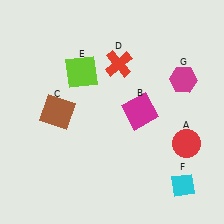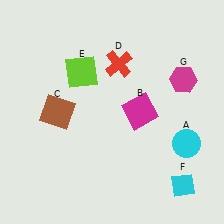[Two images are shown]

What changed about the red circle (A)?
In Image 1, A is red. In Image 2, it changed to cyan.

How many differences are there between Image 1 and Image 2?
There is 1 difference between the two images.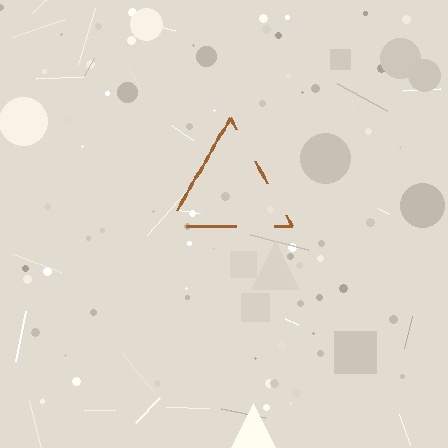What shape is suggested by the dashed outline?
The dashed outline suggests a triangle.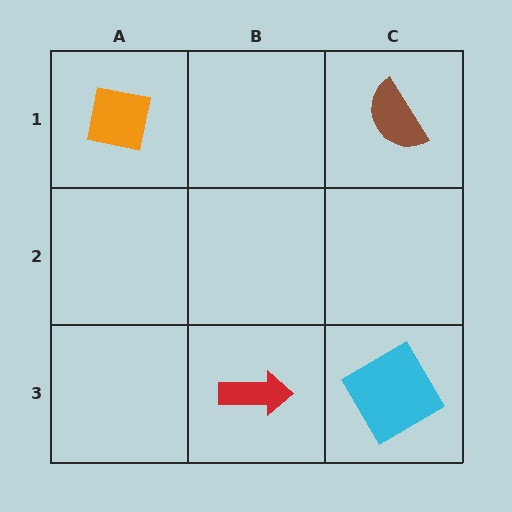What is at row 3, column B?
A red arrow.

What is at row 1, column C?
A brown semicircle.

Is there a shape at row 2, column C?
No, that cell is empty.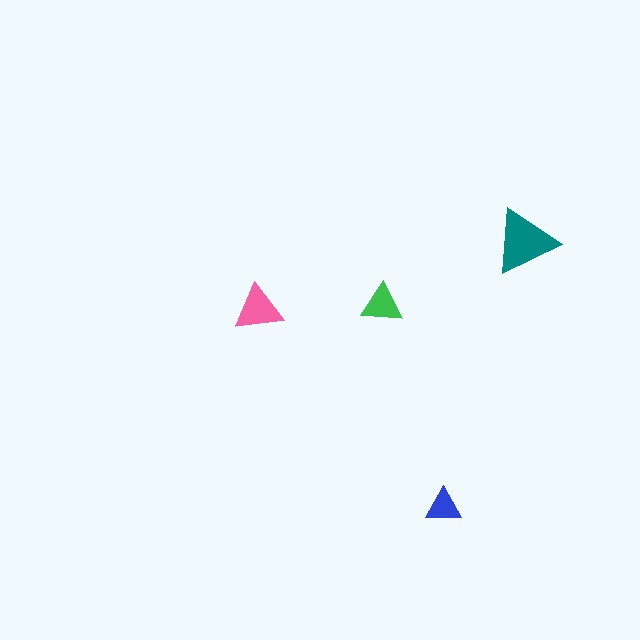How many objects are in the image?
There are 4 objects in the image.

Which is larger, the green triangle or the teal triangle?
The teal one.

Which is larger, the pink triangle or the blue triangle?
The pink one.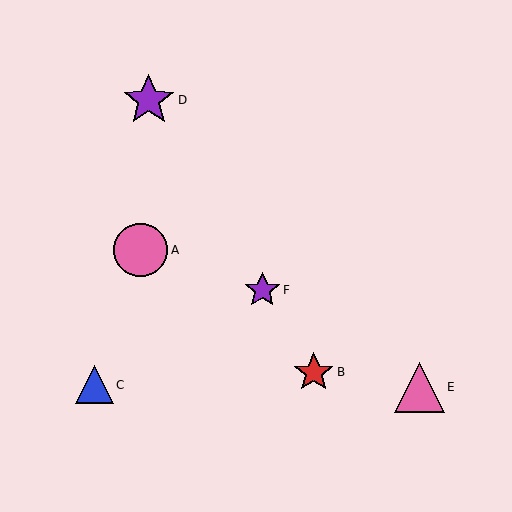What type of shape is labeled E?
Shape E is a pink triangle.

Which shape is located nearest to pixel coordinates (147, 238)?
The pink circle (labeled A) at (141, 250) is nearest to that location.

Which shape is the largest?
The pink circle (labeled A) is the largest.